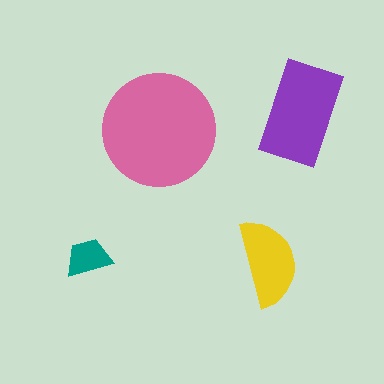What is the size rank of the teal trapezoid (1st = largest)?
4th.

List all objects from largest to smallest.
The pink circle, the purple rectangle, the yellow semicircle, the teal trapezoid.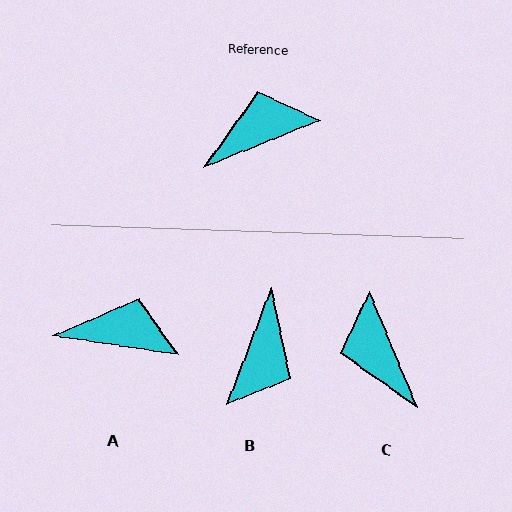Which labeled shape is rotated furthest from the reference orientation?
B, about 133 degrees away.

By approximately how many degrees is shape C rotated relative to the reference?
Approximately 90 degrees counter-clockwise.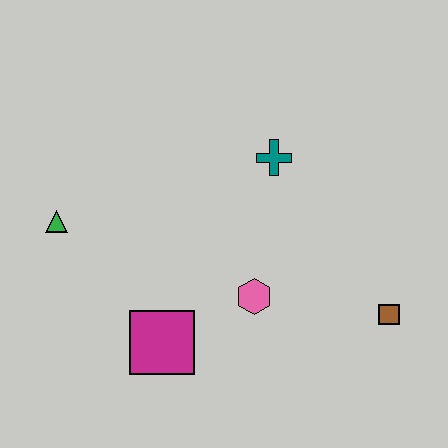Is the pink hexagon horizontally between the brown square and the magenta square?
Yes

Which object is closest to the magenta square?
The pink hexagon is closest to the magenta square.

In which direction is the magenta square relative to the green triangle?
The magenta square is below the green triangle.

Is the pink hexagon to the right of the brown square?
No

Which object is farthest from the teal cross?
The green triangle is farthest from the teal cross.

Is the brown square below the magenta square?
No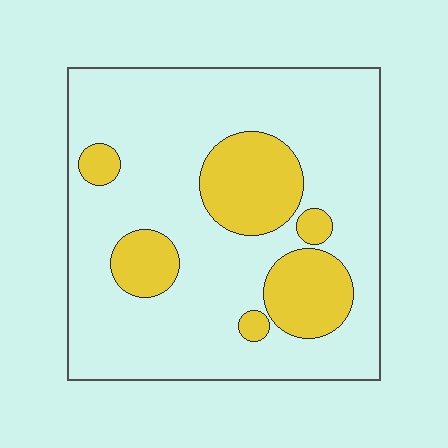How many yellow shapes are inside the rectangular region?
6.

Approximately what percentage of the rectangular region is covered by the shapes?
Approximately 25%.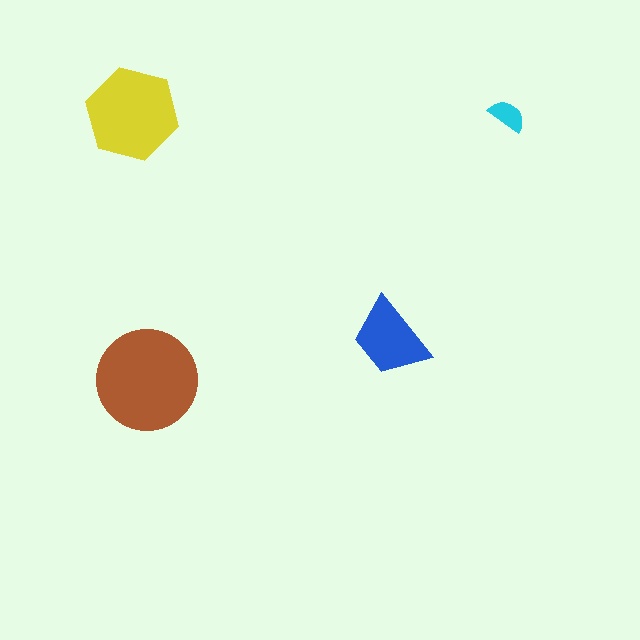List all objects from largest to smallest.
The brown circle, the yellow hexagon, the blue trapezoid, the cyan semicircle.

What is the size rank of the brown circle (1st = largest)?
1st.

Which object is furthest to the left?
The yellow hexagon is leftmost.